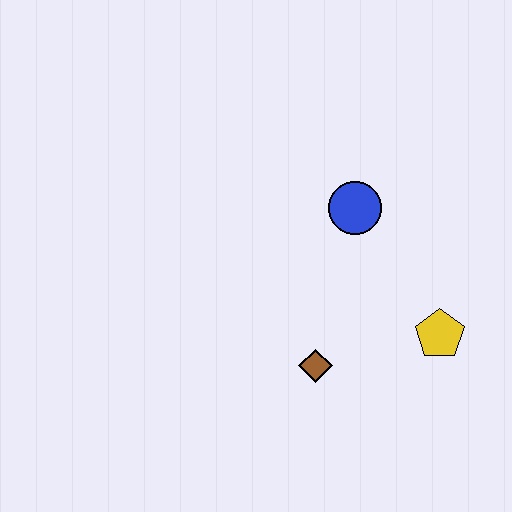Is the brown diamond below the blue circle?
Yes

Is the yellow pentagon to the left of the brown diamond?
No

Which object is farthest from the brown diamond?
The blue circle is farthest from the brown diamond.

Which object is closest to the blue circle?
The yellow pentagon is closest to the blue circle.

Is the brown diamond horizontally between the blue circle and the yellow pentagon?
No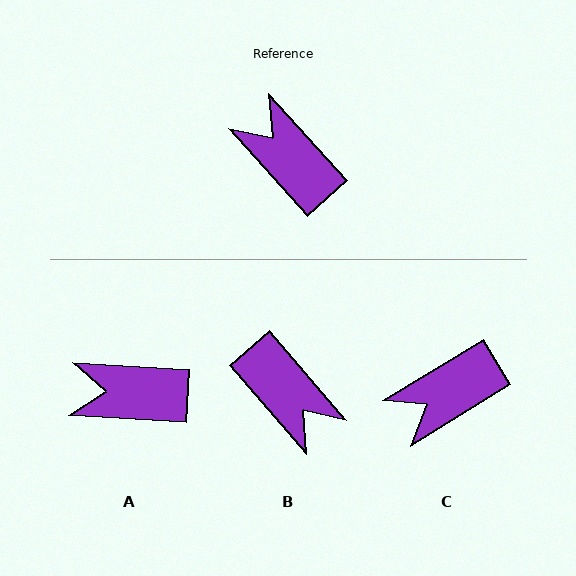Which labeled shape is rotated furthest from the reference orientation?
B, about 179 degrees away.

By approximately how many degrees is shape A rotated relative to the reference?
Approximately 45 degrees counter-clockwise.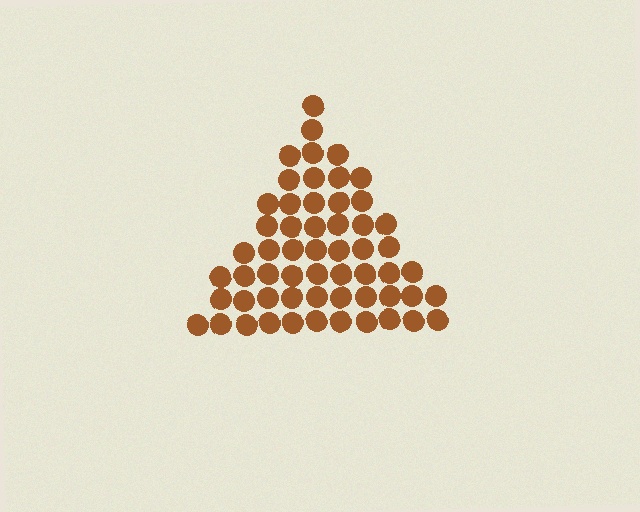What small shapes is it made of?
It is made of small circles.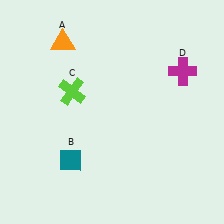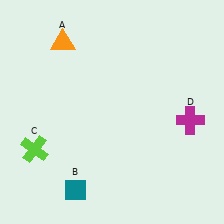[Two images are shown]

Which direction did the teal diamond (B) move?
The teal diamond (B) moved down.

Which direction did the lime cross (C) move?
The lime cross (C) moved down.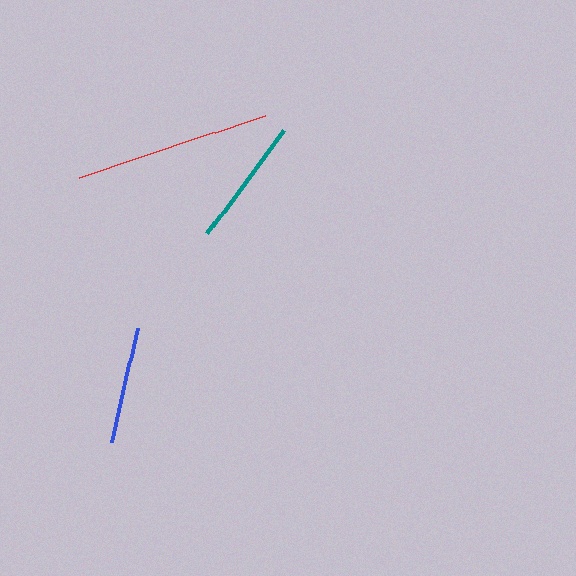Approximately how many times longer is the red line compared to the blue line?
The red line is approximately 1.7 times the length of the blue line.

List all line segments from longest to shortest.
From longest to shortest: red, teal, blue.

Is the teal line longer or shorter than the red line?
The red line is longer than the teal line.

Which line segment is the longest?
The red line is the longest at approximately 196 pixels.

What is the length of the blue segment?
The blue segment is approximately 117 pixels long.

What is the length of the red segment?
The red segment is approximately 196 pixels long.